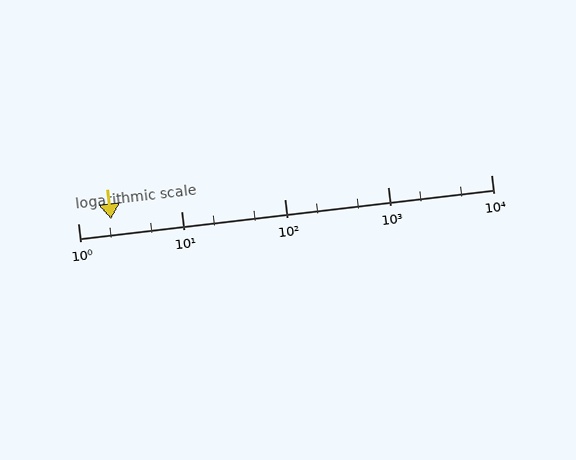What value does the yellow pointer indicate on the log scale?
The pointer indicates approximately 2.1.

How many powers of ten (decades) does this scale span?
The scale spans 4 decades, from 1 to 10000.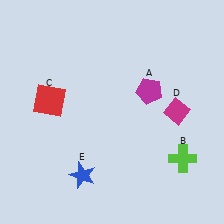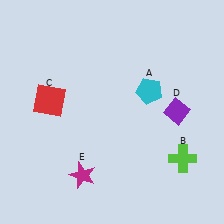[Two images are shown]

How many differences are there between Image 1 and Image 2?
There are 3 differences between the two images.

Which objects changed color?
A changed from magenta to cyan. D changed from magenta to purple. E changed from blue to magenta.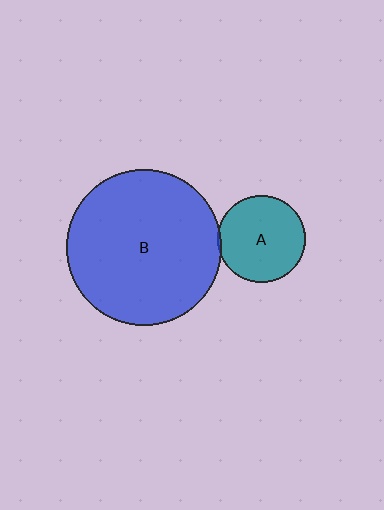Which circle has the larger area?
Circle B (blue).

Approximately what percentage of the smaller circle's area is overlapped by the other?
Approximately 5%.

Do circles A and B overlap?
Yes.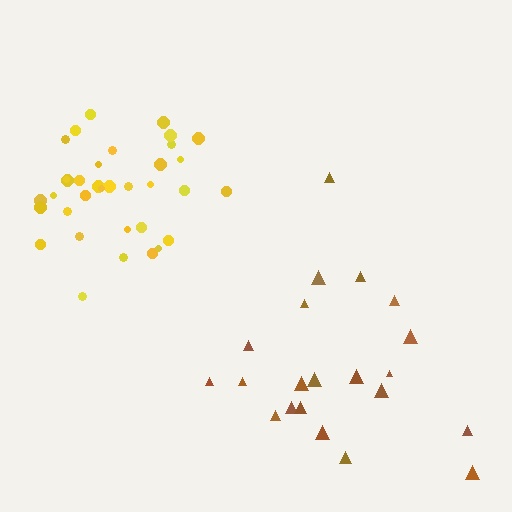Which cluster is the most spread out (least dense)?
Brown.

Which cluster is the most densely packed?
Yellow.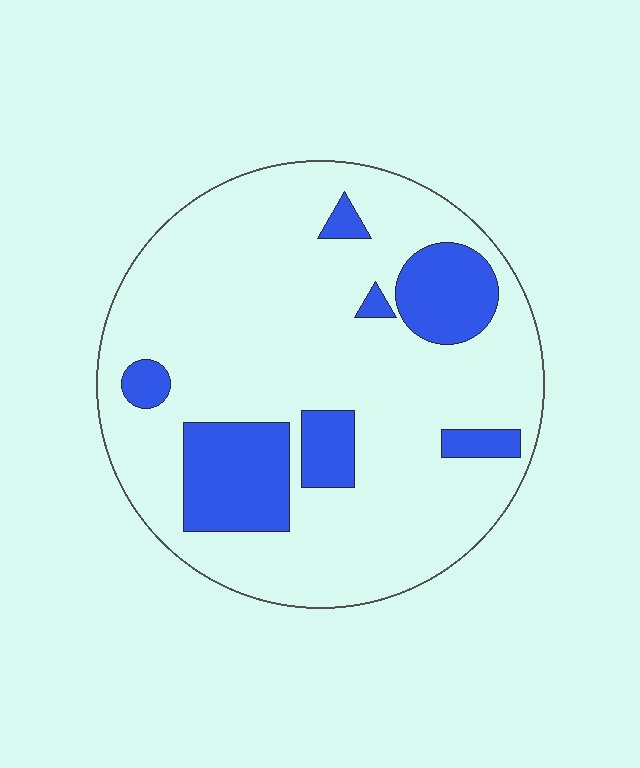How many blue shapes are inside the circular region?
7.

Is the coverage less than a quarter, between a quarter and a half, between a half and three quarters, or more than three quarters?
Less than a quarter.